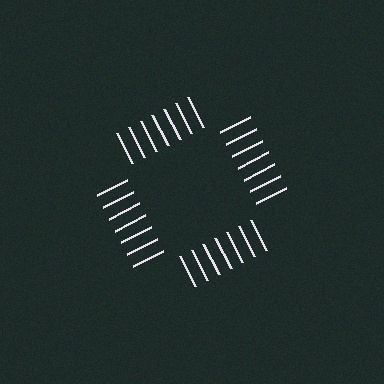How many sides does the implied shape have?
4 sides — the line-ends trace a square.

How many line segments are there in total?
28 — 7 along each of the 4 edges.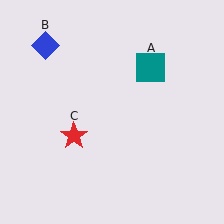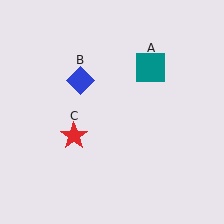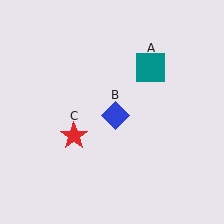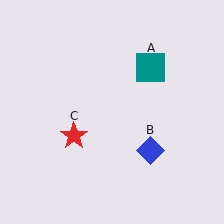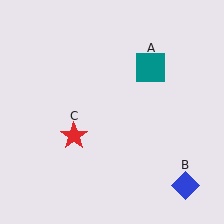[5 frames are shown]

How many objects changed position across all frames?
1 object changed position: blue diamond (object B).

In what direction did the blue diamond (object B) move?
The blue diamond (object B) moved down and to the right.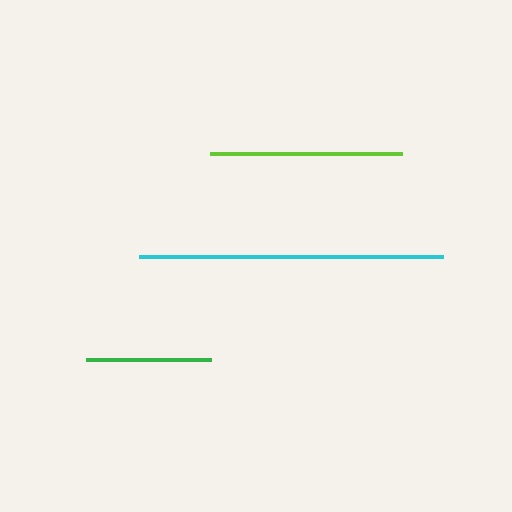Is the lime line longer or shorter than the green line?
The lime line is longer than the green line.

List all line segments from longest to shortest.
From longest to shortest: cyan, lime, green.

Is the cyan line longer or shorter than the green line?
The cyan line is longer than the green line.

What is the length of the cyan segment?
The cyan segment is approximately 304 pixels long.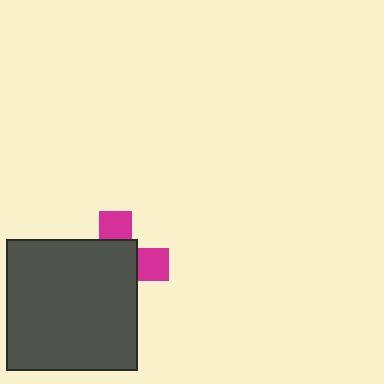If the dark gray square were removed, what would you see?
You would see the complete magenta cross.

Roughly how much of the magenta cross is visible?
A small part of it is visible (roughly 33%).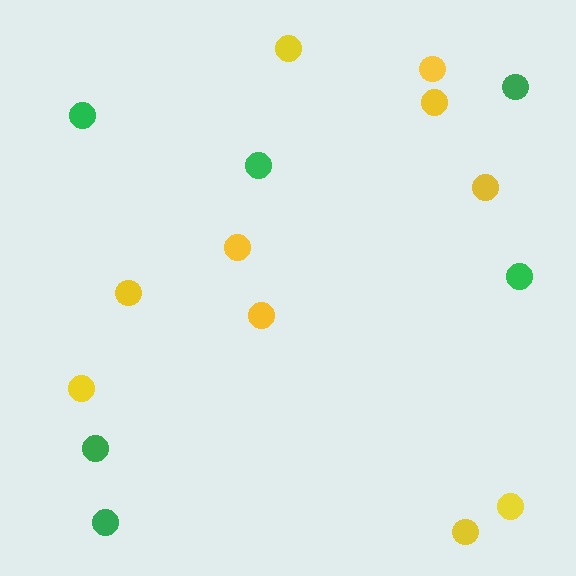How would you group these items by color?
There are 2 groups: one group of green circles (6) and one group of yellow circles (10).